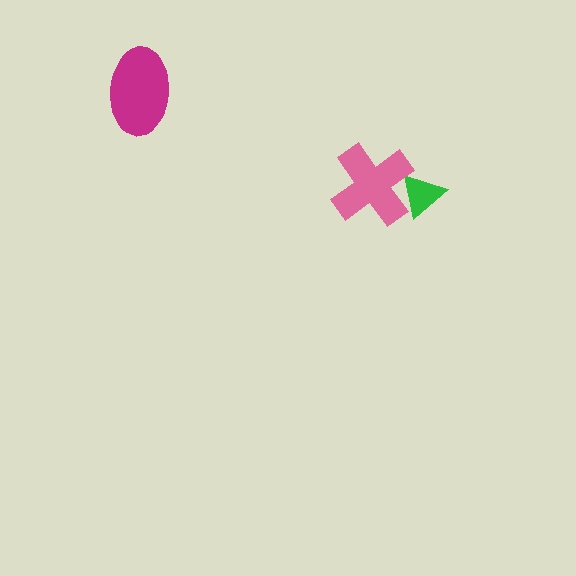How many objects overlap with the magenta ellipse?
0 objects overlap with the magenta ellipse.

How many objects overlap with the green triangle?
1 object overlaps with the green triangle.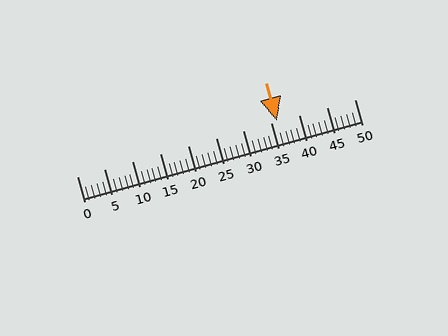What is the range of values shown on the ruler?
The ruler shows values from 0 to 50.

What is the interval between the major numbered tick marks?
The major tick marks are spaced 5 units apart.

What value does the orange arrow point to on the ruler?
The orange arrow points to approximately 36.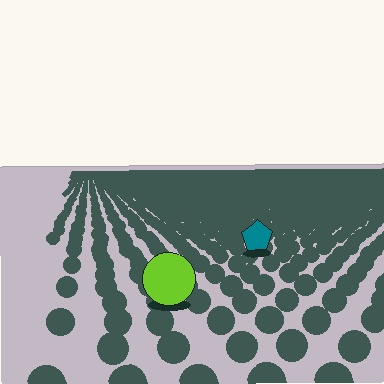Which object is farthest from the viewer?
The teal pentagon is farthest from the viewer. It appears smaller and the ground texture around it is denser.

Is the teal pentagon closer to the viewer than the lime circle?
No. The lime circle is closer — you can tell from the texture gradient: the ground texture is coarser near it.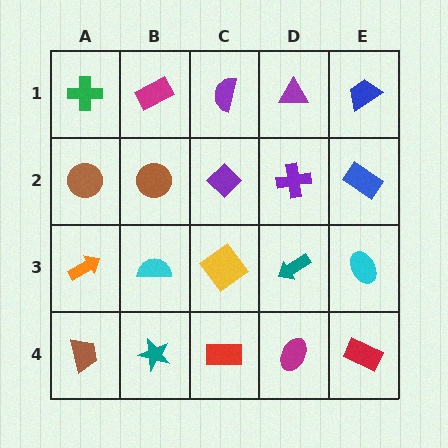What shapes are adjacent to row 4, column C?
A yellow diamond (row 3, column C), a teal star (row 4, column B), a magenta ellipse (row 4, column D).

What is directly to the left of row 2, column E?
A purple cross.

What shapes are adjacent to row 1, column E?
A blue rectangle (row 2, column E), a purple triangle (row 1, column D).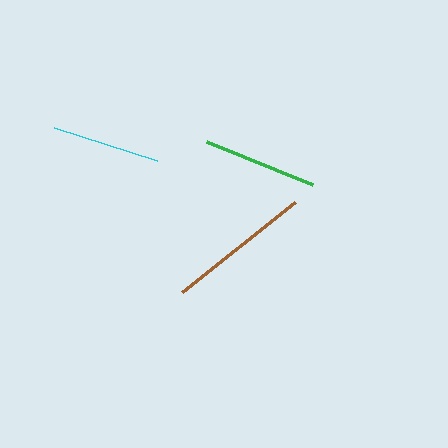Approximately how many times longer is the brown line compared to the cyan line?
The brown line is approximately 1.3 times the length of the cyan line.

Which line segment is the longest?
The brown line is the longest at approximately 144 pixels.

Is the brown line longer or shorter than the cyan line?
The brown line is longer than the cyan line.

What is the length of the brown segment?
The brown segment is approximately 144 pixels long.